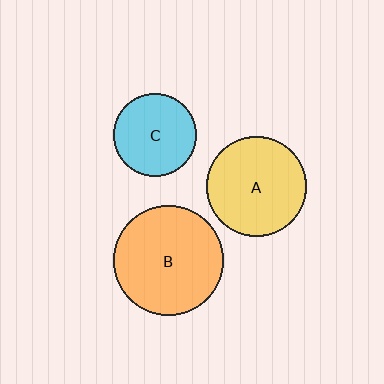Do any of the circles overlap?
No, none of the circles overlap.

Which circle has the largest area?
Circle B (orange).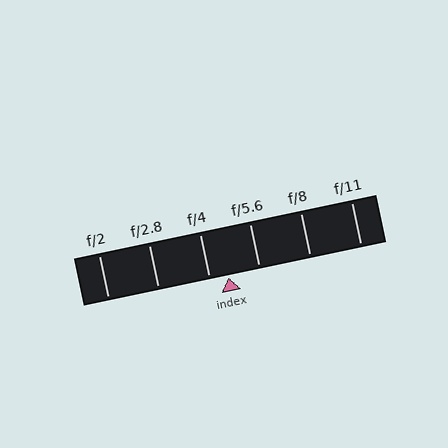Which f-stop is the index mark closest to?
The index mark is closest to f/4.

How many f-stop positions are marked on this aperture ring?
There are 6 f-stop positions marked.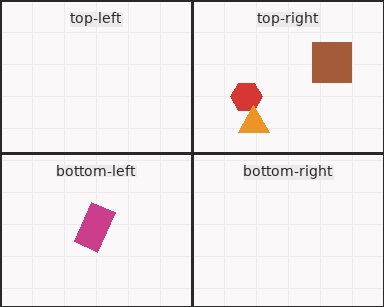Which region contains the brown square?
The top-right region.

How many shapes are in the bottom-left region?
1.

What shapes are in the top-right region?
The red hexagon, the brown square, the orange triangle.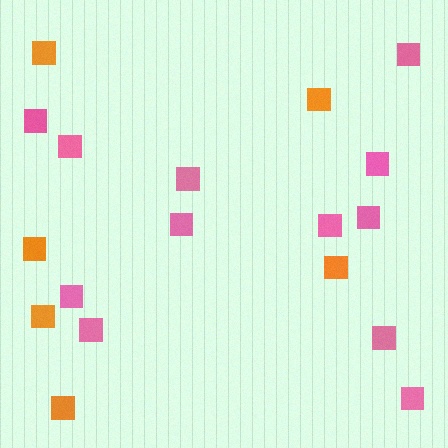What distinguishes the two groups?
There are 2 groups: one group of orange squares (6) and one group of pink squares (12).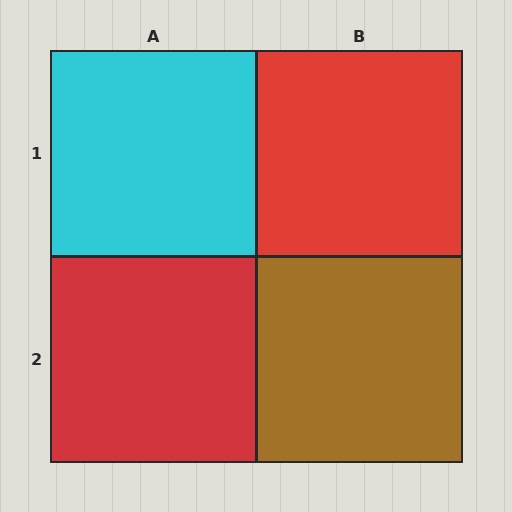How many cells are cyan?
1 cell is cyan.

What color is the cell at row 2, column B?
Brown.